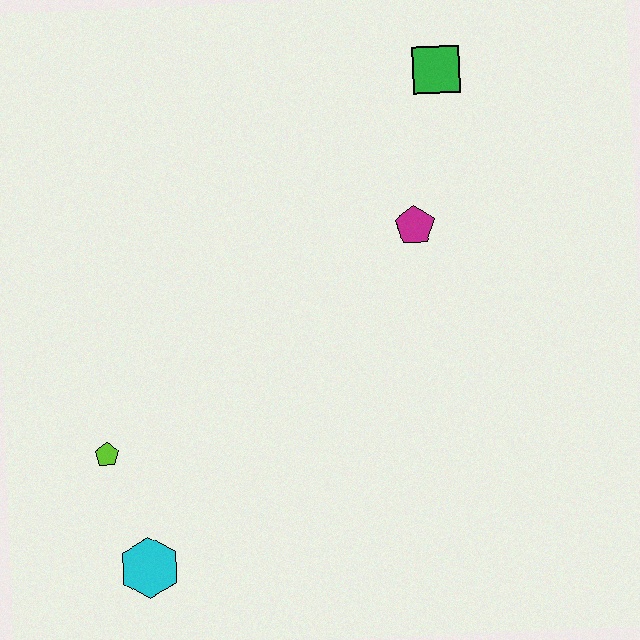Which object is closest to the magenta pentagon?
The green square is closest to the magenta pentagon.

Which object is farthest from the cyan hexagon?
The green square is farthest from the cyan hexagon.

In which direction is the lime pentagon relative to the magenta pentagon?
The lime pentagon is to the left of the magenta pentagon.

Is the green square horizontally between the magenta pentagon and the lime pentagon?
No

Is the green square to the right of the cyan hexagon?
Yes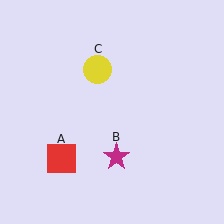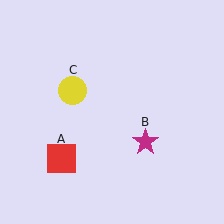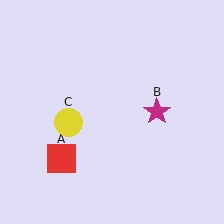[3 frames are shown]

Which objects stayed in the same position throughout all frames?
Red square (object A) remained stationary.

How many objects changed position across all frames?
2 objects changed position: magenta star (object B), yellow circle (object C).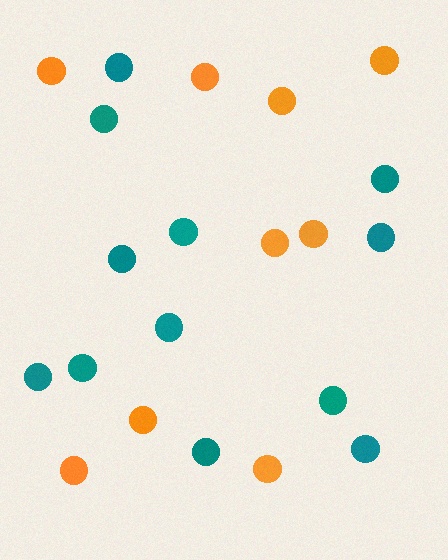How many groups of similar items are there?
There are 2 groups: one group of orange circles (9) and one group of teal circles (12).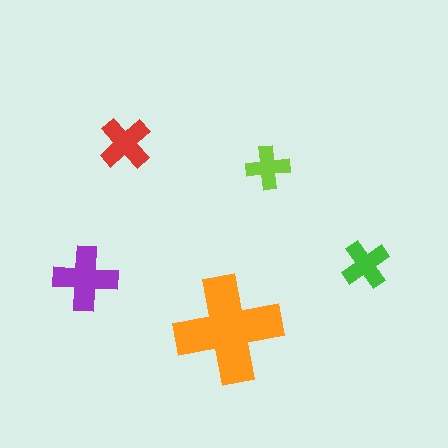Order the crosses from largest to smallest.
the orange one, the purple one, the red one, the green one, the lime one.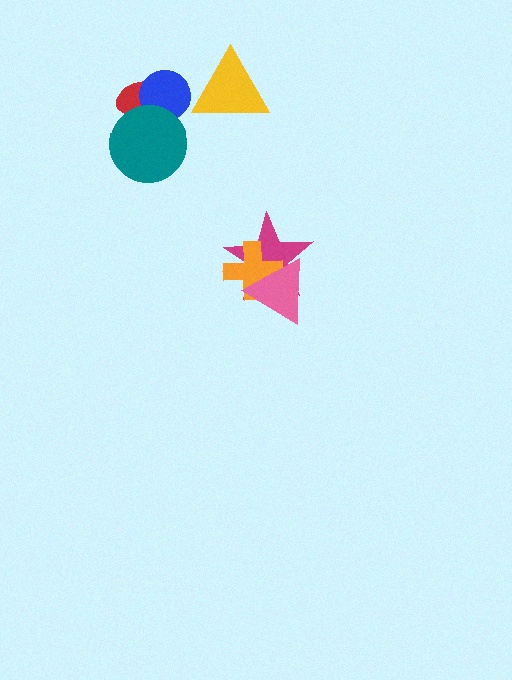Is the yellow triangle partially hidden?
No, no other shape covers it.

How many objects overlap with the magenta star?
2 objects overlap with the magenta star.